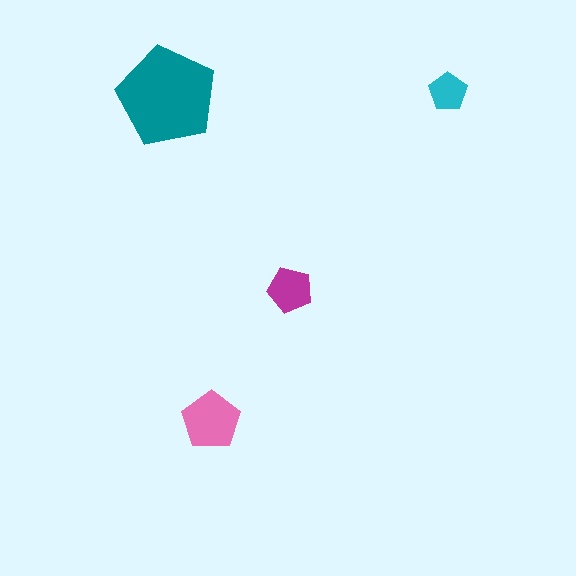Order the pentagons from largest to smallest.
the teal one, the pink one, the magenta one, the cyan one.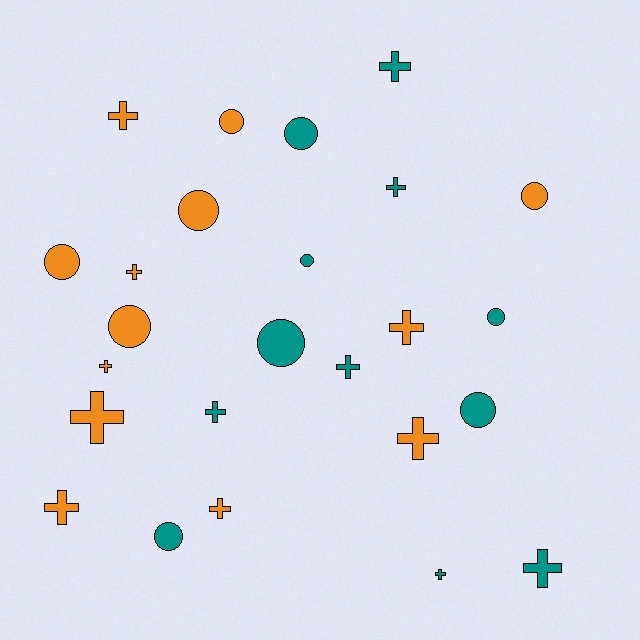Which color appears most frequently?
Orange, with 13 objects.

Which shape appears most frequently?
Cross, with 14 objects.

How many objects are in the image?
There are 25 objects.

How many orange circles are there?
There are 5 orange circles.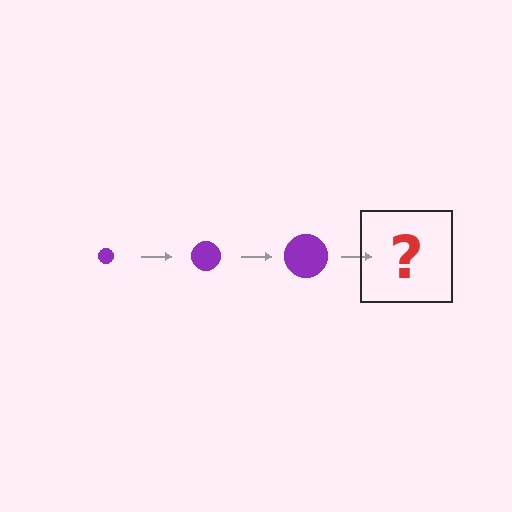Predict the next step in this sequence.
The next step is a purple circle, larger than the previous one.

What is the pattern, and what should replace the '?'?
The pattern is that the circle gets progressively larger each step. The '?' should be a purple circle, larger than the previous one.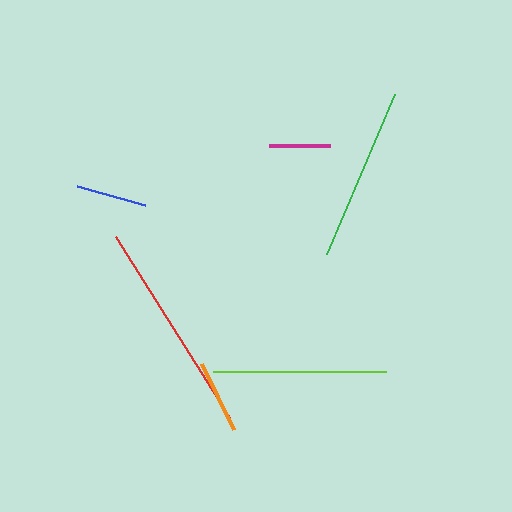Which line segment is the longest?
The red line is the longest at approximately 213 pixels.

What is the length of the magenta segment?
The magenta segment is approximately 61 pixels long.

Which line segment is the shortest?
The magenta line is the shortest at approximately 61 pixels.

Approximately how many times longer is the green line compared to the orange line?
The green line is approximately 2.3 times the length of the orange line.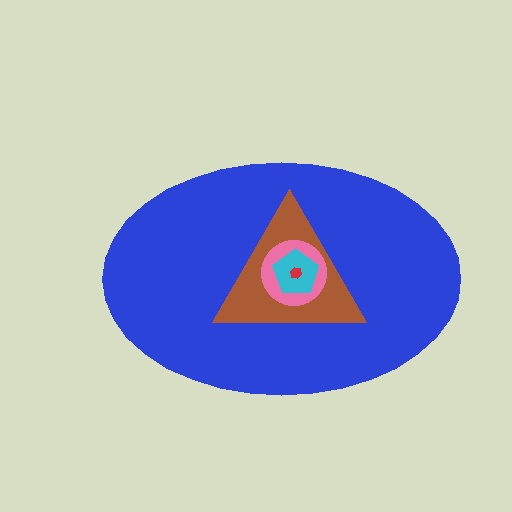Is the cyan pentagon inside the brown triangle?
Yes.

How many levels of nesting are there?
5.